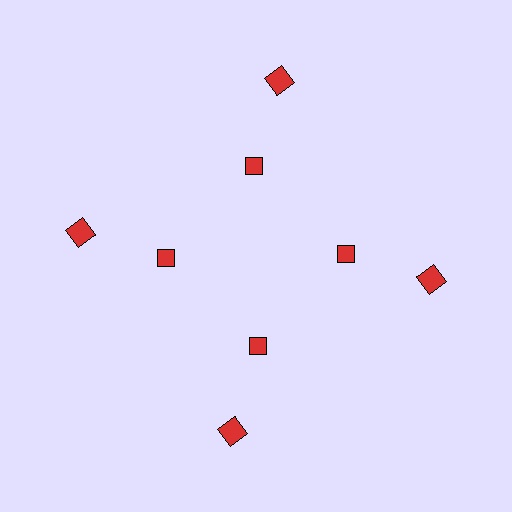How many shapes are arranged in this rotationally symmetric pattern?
There are 12 shapes, arranged in 4 groups of 3.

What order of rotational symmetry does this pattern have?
This pattern has 4-fold rotational symmetry.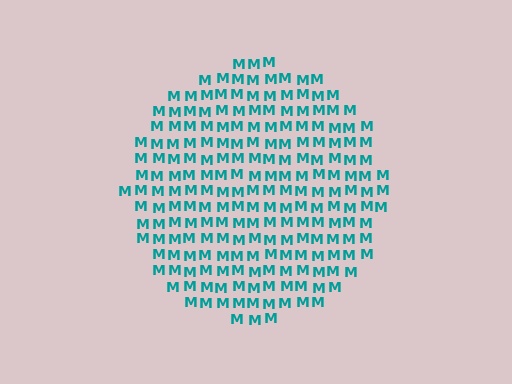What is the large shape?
The large shape is a circle.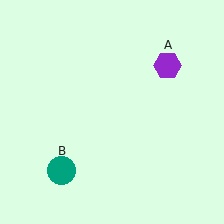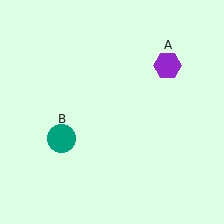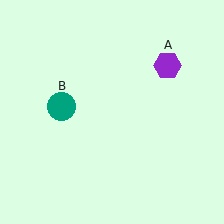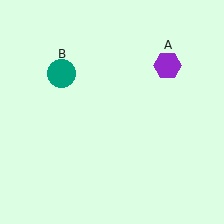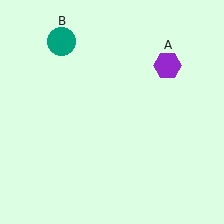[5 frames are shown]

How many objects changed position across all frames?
1 object changed position: teal circle (object B).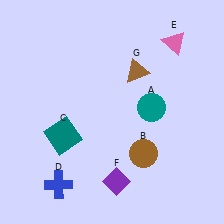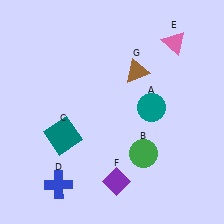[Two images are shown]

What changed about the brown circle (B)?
In Image 1, B is brown. In Image 2, it changed to green.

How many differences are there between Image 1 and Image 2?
There is 1 difference between the two images.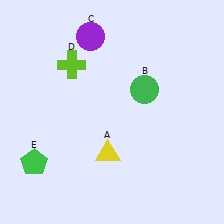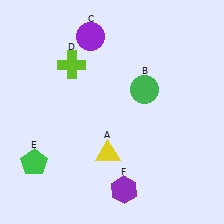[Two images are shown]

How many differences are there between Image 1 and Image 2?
There is 1 difference between the two images.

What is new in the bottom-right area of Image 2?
A purple hexagon (F) was added in the bottom-right area of Image 2.